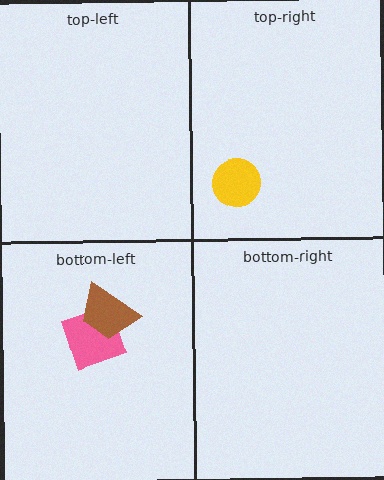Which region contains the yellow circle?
The top-right region.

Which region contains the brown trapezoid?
The bottom-left region.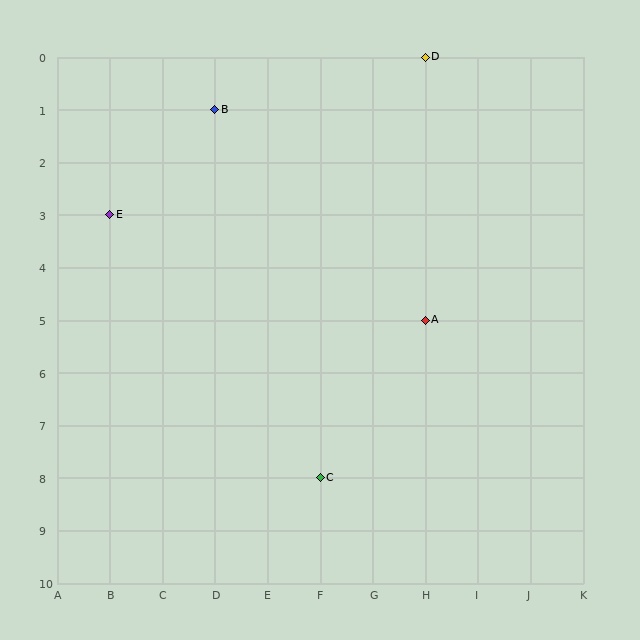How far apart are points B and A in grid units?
Points B and A are 4 columns and 4 rows apart (about 5.7 grid units diagonally).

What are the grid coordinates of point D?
Point D is at grid coordinates (H, 0).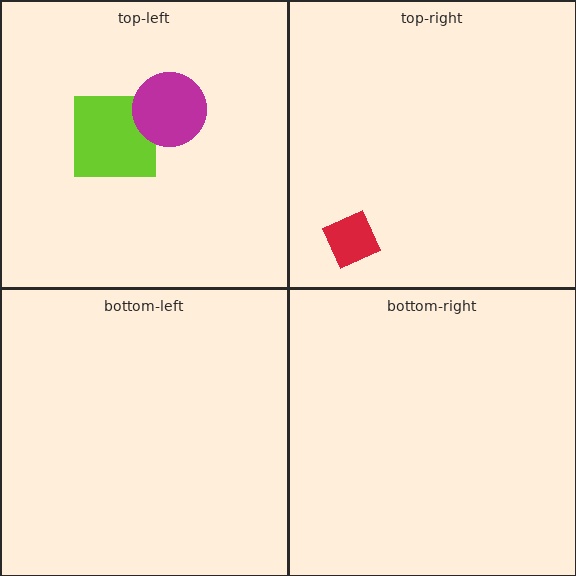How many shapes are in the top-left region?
2.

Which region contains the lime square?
The top-left region.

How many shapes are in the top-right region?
1.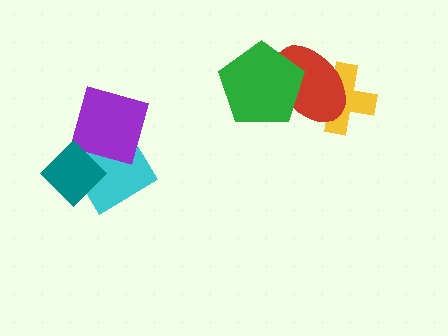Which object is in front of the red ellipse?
The green pentagon is in front of the red ellipse.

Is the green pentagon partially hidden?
No, no other shape covers it.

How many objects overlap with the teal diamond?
2 objects overlap with the teal diamond.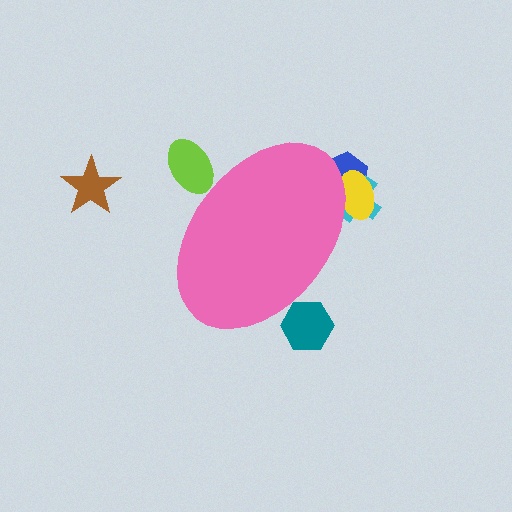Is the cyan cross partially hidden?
Yes, the cyan cross is partially hidden behind the pink ellipse.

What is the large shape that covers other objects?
A pink ellipse.